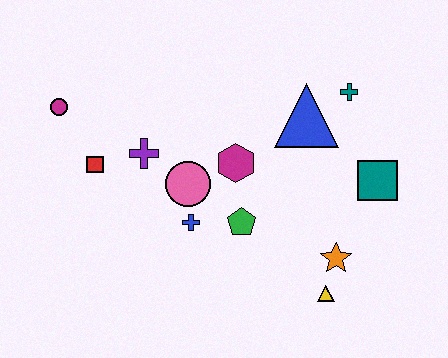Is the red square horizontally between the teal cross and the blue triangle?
No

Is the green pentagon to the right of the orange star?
No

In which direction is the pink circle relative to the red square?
The pink circle is to the right of the red square.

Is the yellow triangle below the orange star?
Yes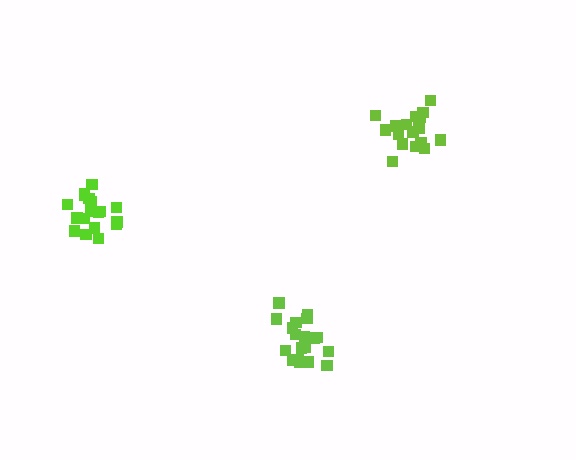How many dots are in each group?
Group 1: 19 dots, Group 2: 18 dots, Group 3: 18 dots (55 total).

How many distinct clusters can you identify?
There are 3 distinct clusters.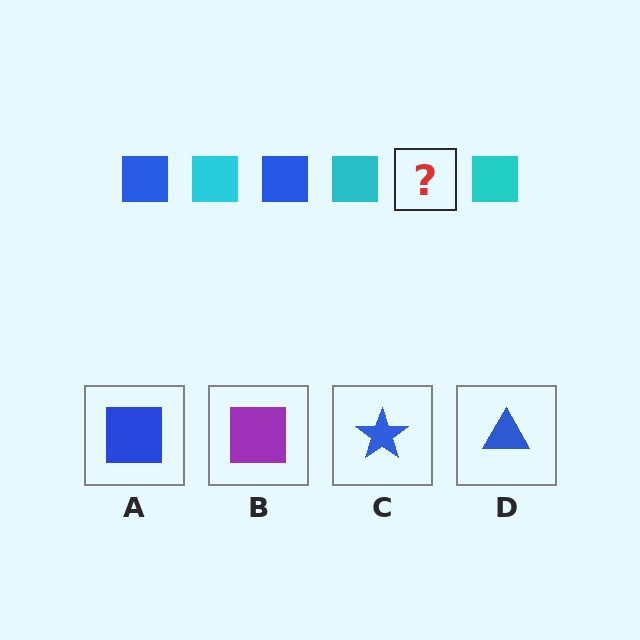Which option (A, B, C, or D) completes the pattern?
A.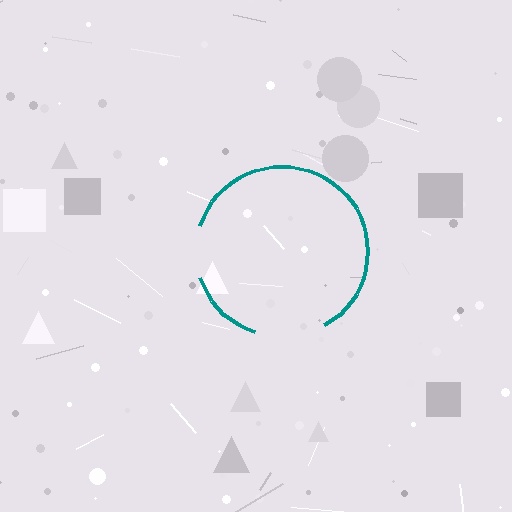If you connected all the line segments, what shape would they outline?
They would outline a circle.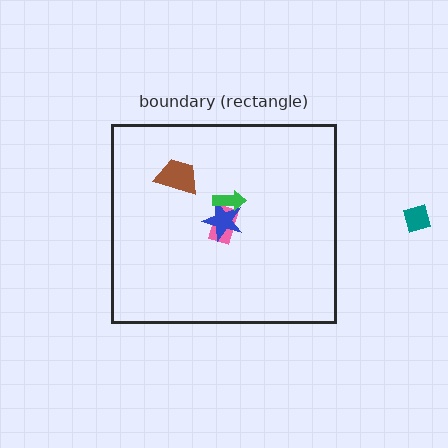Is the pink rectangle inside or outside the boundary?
Inside.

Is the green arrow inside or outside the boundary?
Inside.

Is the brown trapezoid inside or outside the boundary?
Inside.